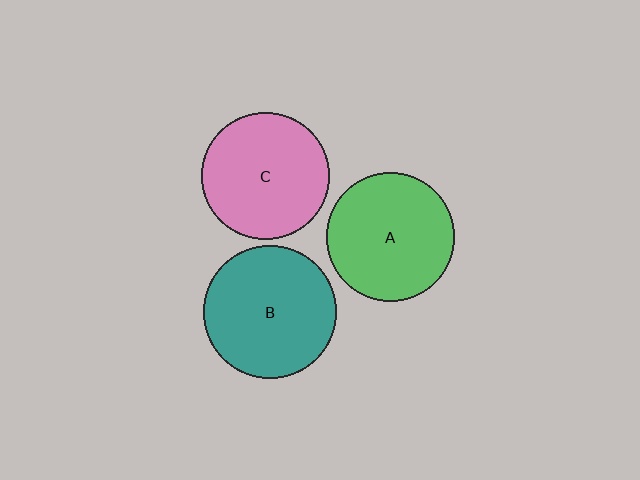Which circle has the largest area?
Circle B (teal).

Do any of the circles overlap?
No, none of the circles overlap.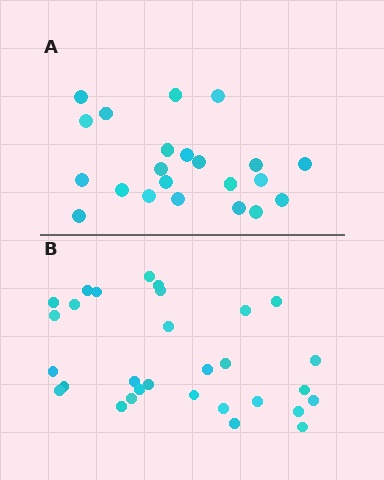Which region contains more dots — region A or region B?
Region B (the bottom region) has more dots.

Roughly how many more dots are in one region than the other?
Region B has roughly 8 or so more dots than region A.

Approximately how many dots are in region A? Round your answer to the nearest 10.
About 20 dots. (The exact count is 22, which rounds to 20.)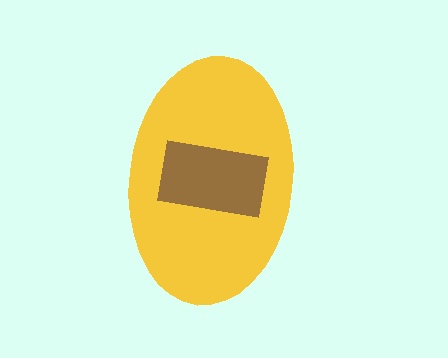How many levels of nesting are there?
2.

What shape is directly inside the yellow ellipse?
The brown rectangle.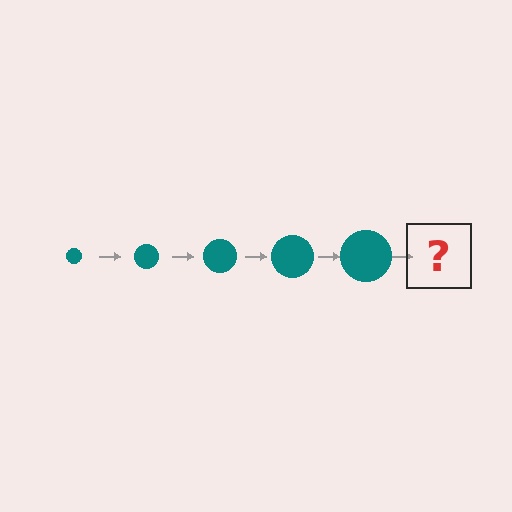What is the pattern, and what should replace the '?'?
The pattern is that the circle gets progressively larger each step. The '?' should be a teal circle, larger than the previous one.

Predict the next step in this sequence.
The next step is a teal circle, larger than the previous one.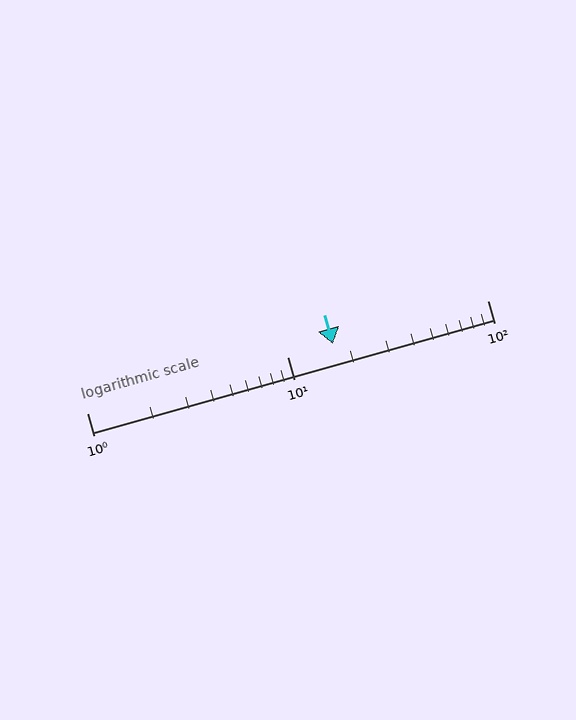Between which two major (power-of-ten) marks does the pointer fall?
The pointer is between 10 and 100.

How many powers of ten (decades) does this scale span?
The scale spans 2 decades, from 1 to 100.